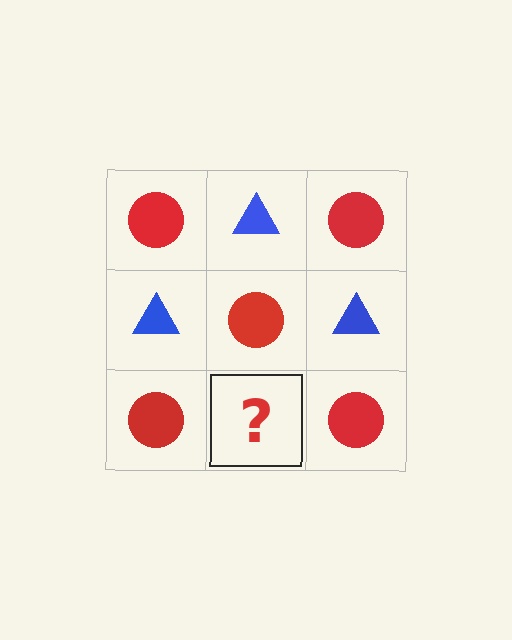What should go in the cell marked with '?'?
The missing cell should contain a blue triangle.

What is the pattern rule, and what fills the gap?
The rule is that it alternates red circle and blue triangle in a checkerboard pattern. The gap should be filled with a blue triangle.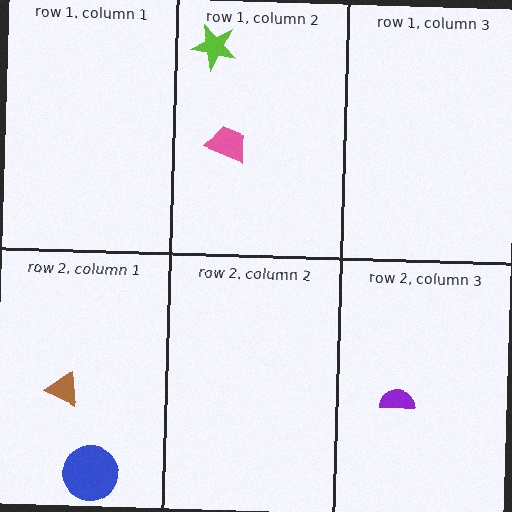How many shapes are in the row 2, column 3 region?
1.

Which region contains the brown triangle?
The row 2, column 1 region.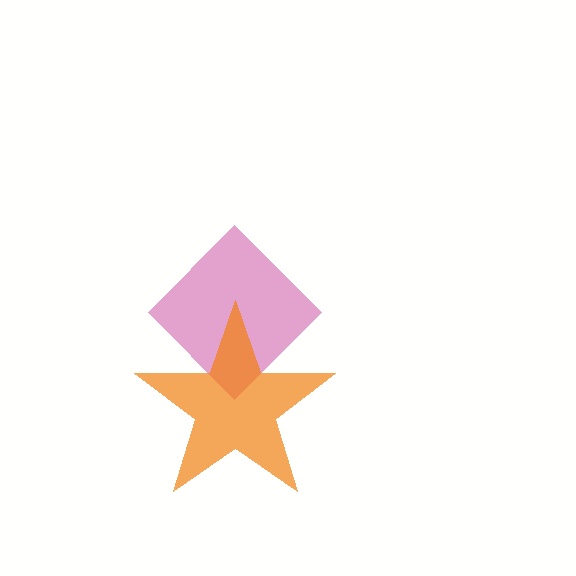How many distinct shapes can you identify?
There are 2 distinct shapes: a magenta diamond, an orange star.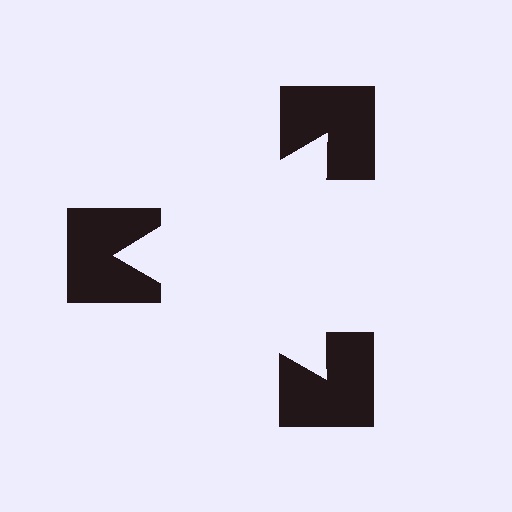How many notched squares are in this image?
There are 3 — one at each vertex of the illusory triangle.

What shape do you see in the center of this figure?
An illusory triangle — its edges are inferred from the aligned wedge cuts in the notched squares, not physically drawn.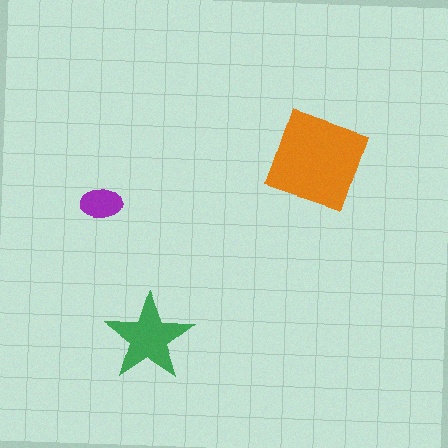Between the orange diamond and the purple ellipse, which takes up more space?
The orange diamond.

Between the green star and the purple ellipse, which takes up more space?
The green star.